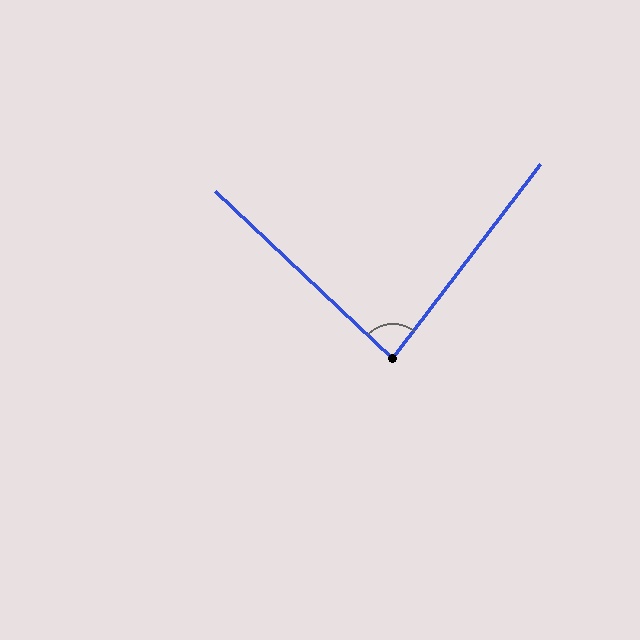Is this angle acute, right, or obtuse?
It is acute.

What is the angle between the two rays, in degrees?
Approximately 84 degrees.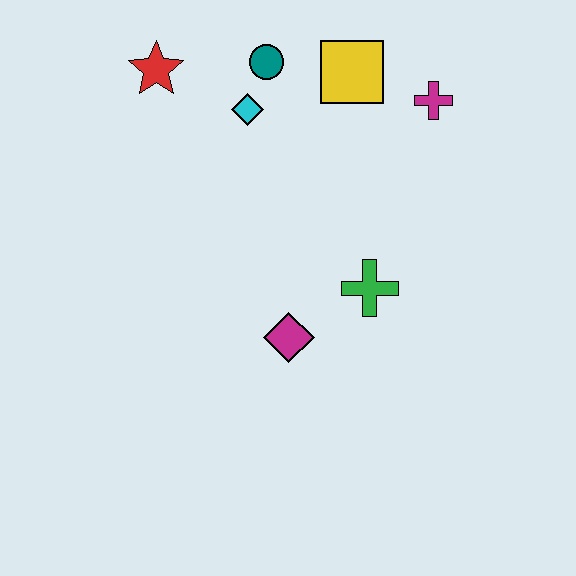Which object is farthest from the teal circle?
The magenta diamond is farthest from the teal circle.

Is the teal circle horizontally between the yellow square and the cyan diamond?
Yes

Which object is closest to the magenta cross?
The yellow square is closest to the magenta cross.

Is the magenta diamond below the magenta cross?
Yes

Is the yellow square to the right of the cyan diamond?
Yes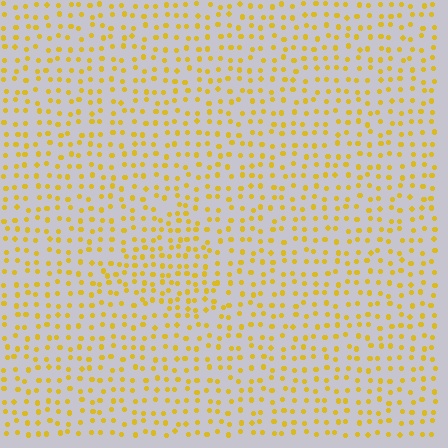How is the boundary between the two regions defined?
The boundary is defined by a change in element density (approximately 1.5x ratio). All elements are the same color, size, and shape.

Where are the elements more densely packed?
The elements are more densely packed inside the triangle boundary.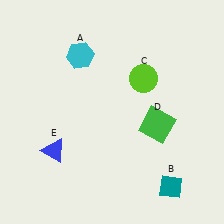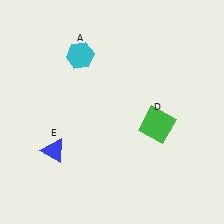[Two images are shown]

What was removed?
The teal diamond (B), the lime circle (C) were removed in Image 2.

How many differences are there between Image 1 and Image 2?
There are 2 differences between the two images.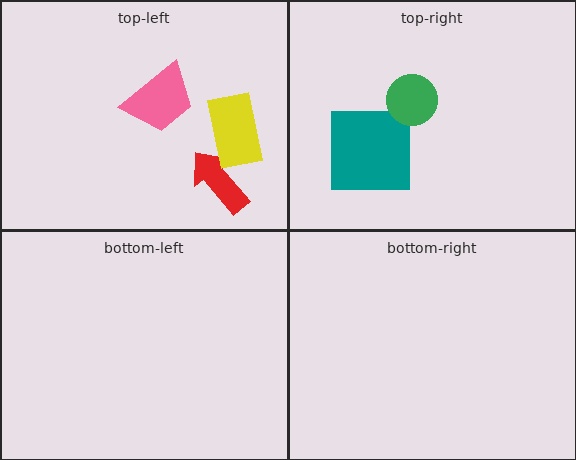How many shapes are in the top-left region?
3.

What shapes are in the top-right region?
The teal square, the green circle.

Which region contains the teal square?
The top-right region.